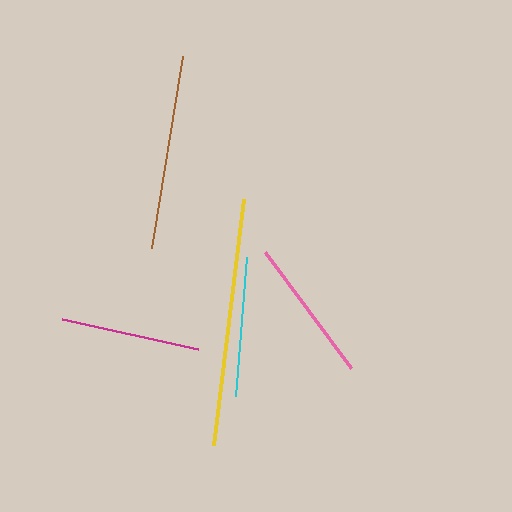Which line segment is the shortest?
The magenta line is the shortest at approximately 139 pixels.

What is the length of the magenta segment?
The magenta segment is approximately 139 pixels long.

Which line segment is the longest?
The yellow line is the longest at approximately 248 pixels.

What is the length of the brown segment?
The brown segment is approximately 194 pixels long.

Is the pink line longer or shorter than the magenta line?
The pink line is longer than the magenta line.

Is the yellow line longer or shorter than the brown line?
The yellow line is longer than the brown line.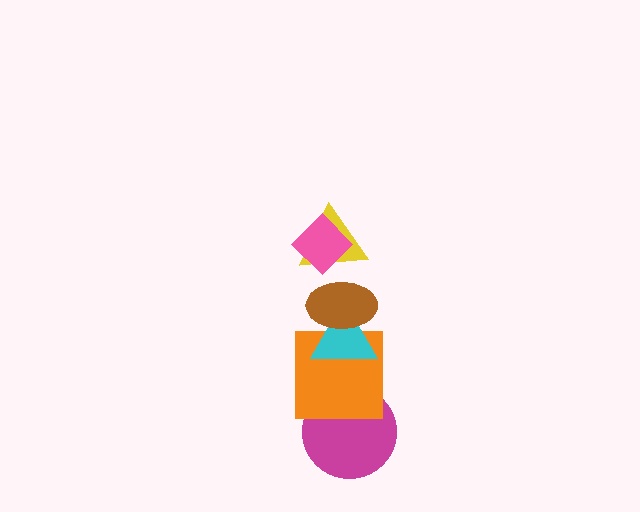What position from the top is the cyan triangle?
The cyan triangle is 4th from the top.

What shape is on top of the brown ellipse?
The yellow triangle is on top of the brown ellipse.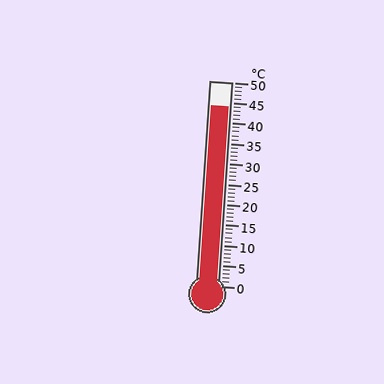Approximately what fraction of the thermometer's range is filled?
The thermometer is filled to approximately 90% of its range.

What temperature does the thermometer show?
The thermometer shows approximately 44°C.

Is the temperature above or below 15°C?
The temperature is above 15°C.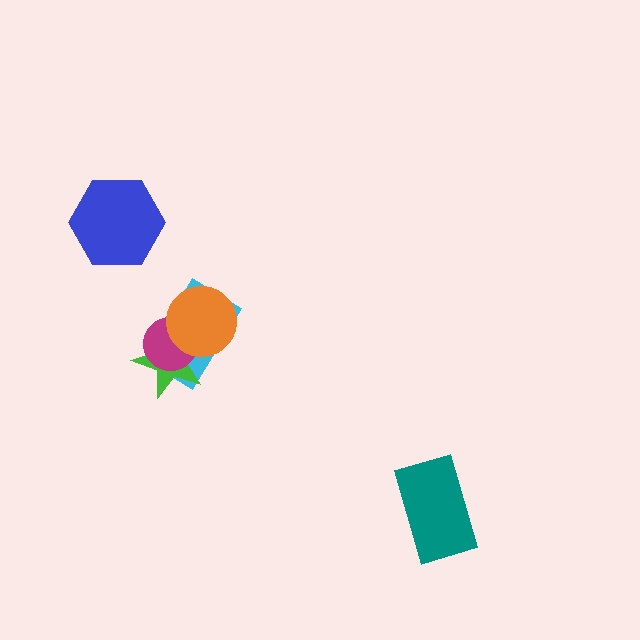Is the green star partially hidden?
Yes, it is partially covered by another shape.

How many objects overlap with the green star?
3 objects overlap with the green star.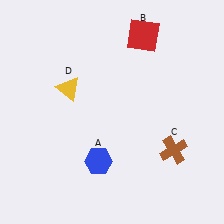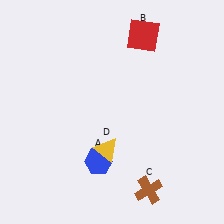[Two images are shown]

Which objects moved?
The objects that moved are: the brown cross (C), the yellow triangle (D).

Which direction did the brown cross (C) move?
The brown cross (C) moved down.